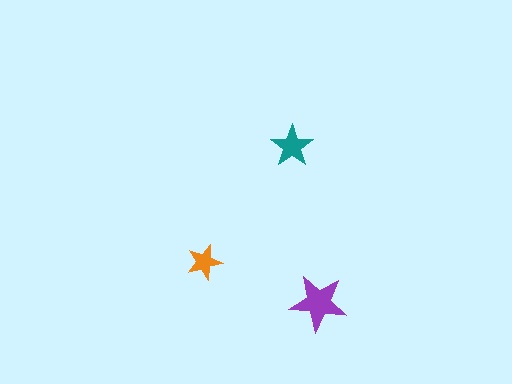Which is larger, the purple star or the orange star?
The purple one.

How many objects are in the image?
There are 3 objects in the image.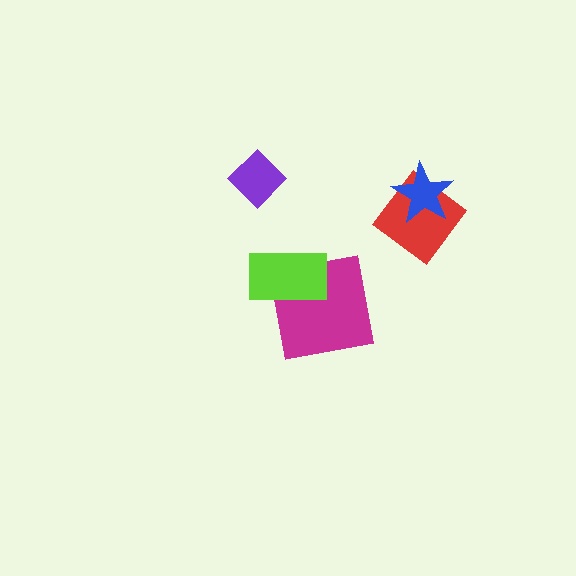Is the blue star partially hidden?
No, no other shape covers it.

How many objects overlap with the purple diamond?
0 objects overlap with the purple diamond.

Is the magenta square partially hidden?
Yes, it is partially covered by another shape.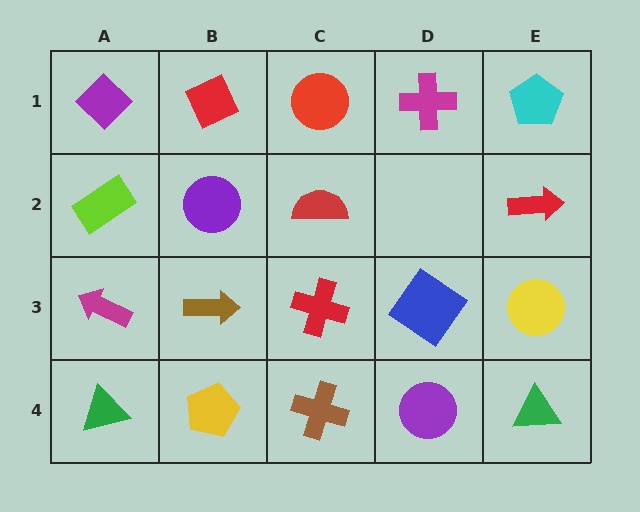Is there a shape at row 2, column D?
No, that cell is empty.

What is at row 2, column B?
A purple circle.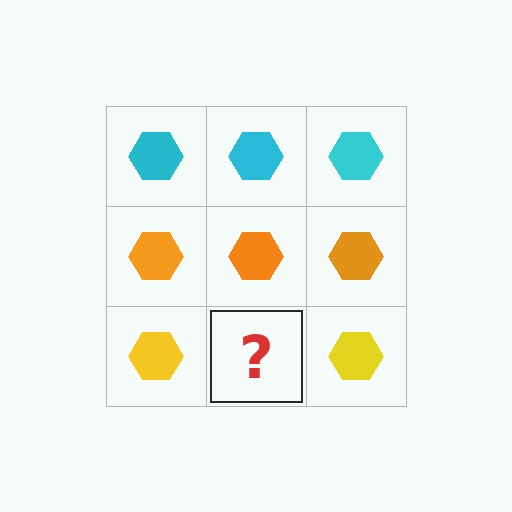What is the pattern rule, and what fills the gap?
The rule is that each row has a consistent color. The gap should be filled with a yellow hexagon.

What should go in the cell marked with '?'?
The missing cell should contain a yellow hexagon.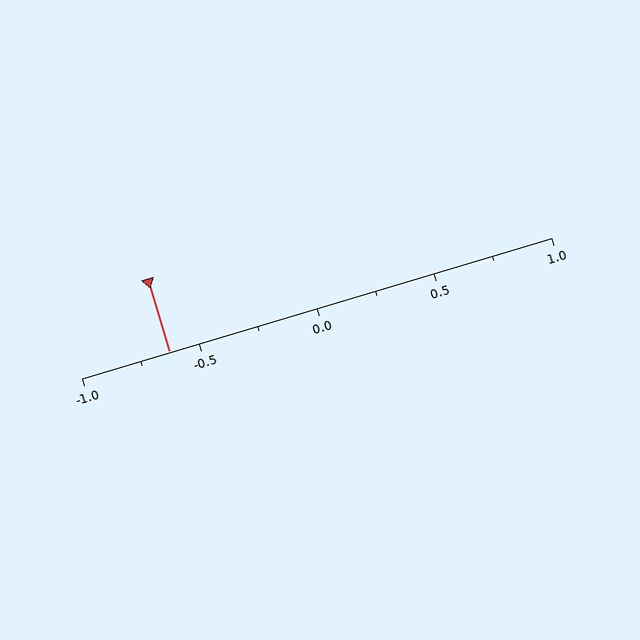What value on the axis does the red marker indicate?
The marker indicates approximately -0.62.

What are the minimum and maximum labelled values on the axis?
The axis runs from -1.0 to 1.0.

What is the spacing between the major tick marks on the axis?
The major ticks are spaced 0.5 apart.